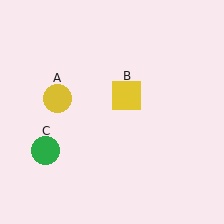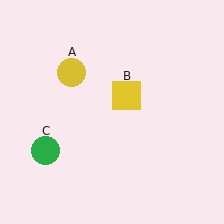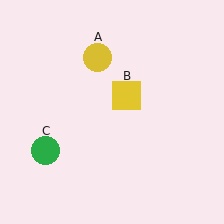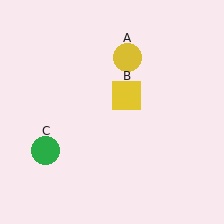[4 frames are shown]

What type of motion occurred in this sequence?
The yellow circle (object A) rotated clockwise around the center of the scene.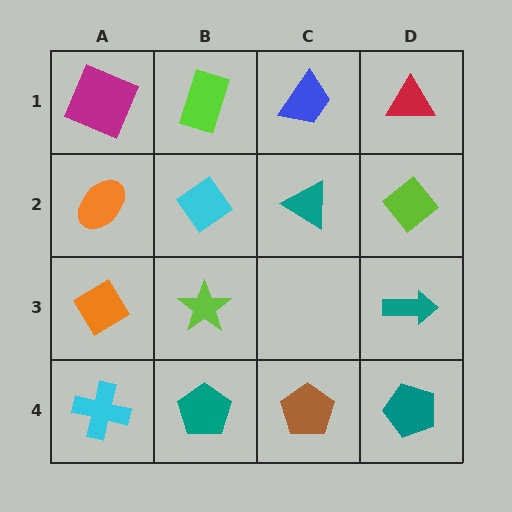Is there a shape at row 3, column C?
No, that cell is empty.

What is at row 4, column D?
A teal pentagon.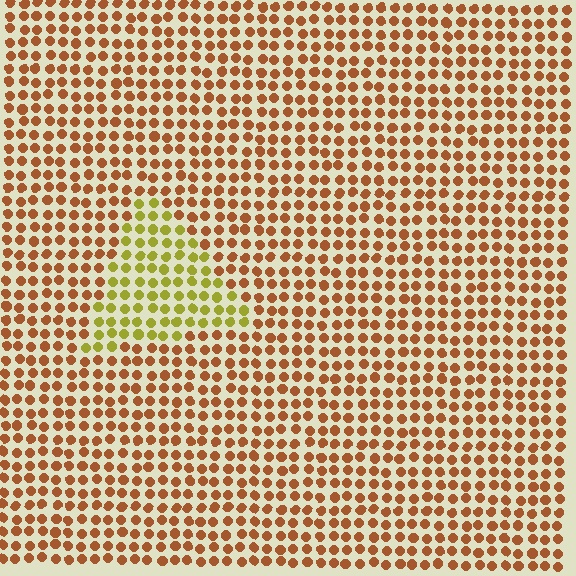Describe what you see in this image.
The image is filled with small brown elements in a uniform arrangement. A triangle-shaped region is visible where the elements are tinted to a slightly different hue, forming a subtle color boundary.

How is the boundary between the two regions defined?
The boundary is defined purely by a slight shift in hue (about 45 degrees). Spacing, size, and orientation are identical on both sides.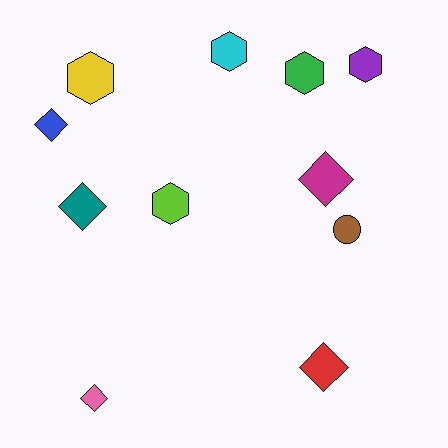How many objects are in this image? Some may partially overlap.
There are 11 objects.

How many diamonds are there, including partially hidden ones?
There are 5 diamonds.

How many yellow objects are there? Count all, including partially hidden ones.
There is 1 yellow object.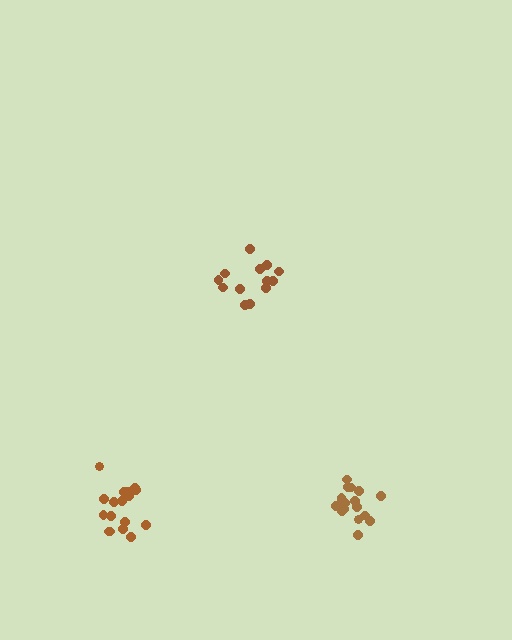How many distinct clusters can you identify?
There are 3 distinct clusters.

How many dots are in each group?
Group 1: 13 dots, Group 2: 17 dots, Group 3: 18 dots (48 total).